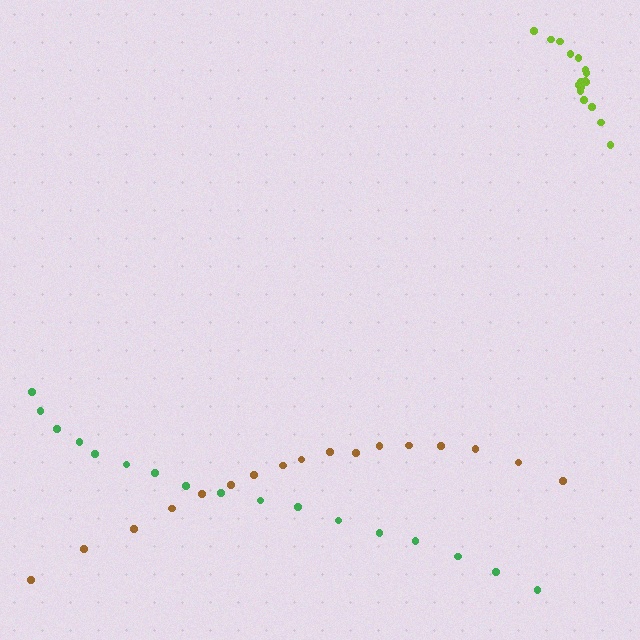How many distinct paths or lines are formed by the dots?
There are 3 distinct paths.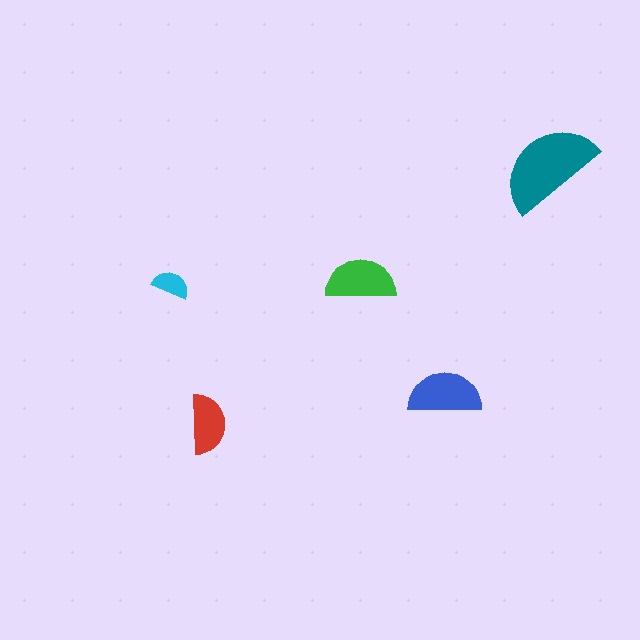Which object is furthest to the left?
The cyan semicircle is leftmost.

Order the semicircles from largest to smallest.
the teal one, the blue one, the green one, the red one, the cyan one.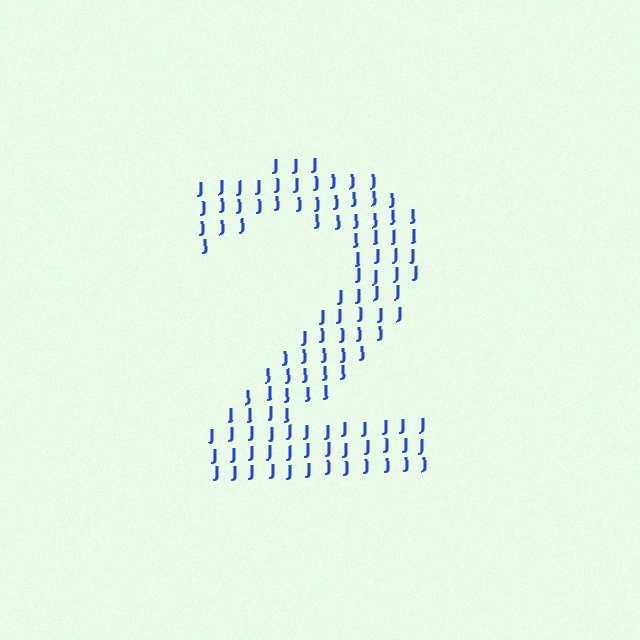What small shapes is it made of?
It is made of small letter J's.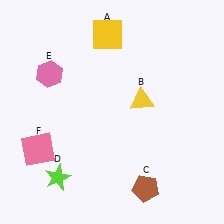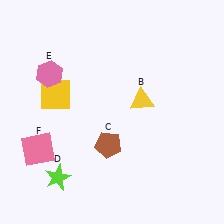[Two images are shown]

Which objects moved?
The objects that moved are: the yellow square (A), the brown pentagon (C).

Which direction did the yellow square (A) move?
The yellow square (A) moved down.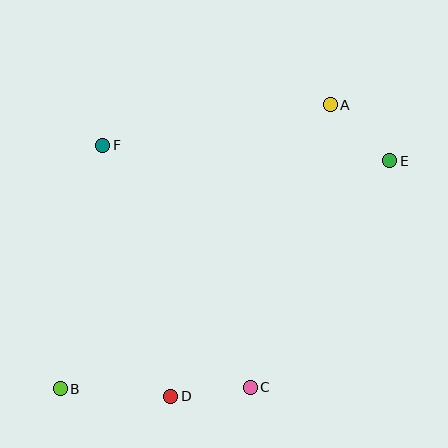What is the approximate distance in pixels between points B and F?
The distance between B and F is approximately 247 pixels.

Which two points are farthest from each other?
Points B and E are farthest from each other.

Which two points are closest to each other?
Points C and D are closest to each other.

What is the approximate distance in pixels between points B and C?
The distance between B and C is approximately 190 pixels.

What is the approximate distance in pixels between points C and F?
The distance between C and F is approximately 283 pixels.